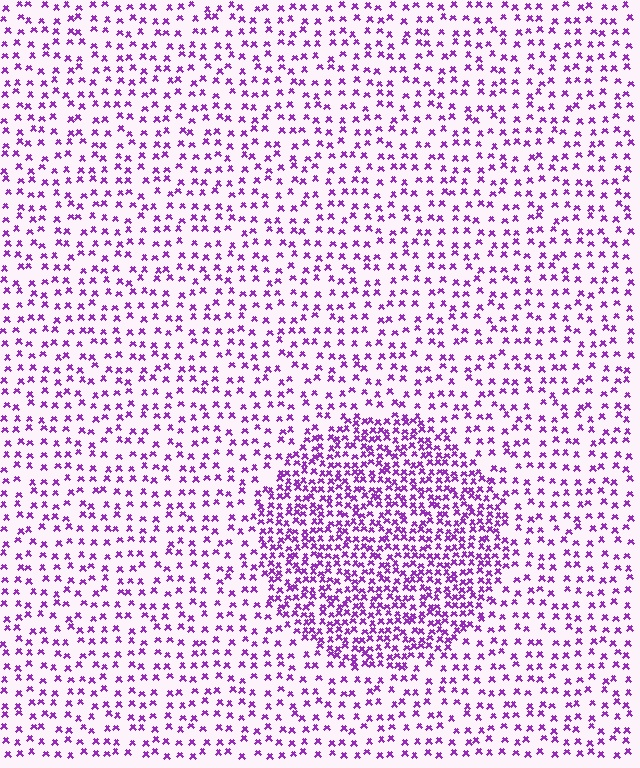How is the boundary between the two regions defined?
The boundary is defined by a change in element density (approximately 2.2x ratio). All elements are the same color, size, and shape.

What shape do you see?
I see a circle.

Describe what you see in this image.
The image contains small purple elements arranged at two different densities. A circle-shaped region is visible where the elements are more densely packed than the surrounding area.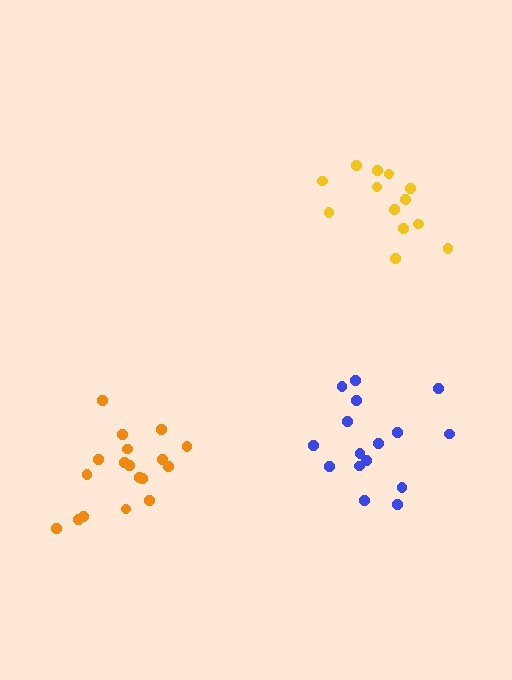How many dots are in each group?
Group 1: 13 dots, Group 2: 16 dots, Group 3: 18 dots (47 total).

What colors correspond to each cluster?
The clusters are colored: yellow, blue, orange.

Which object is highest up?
The yellow cluster is topmost.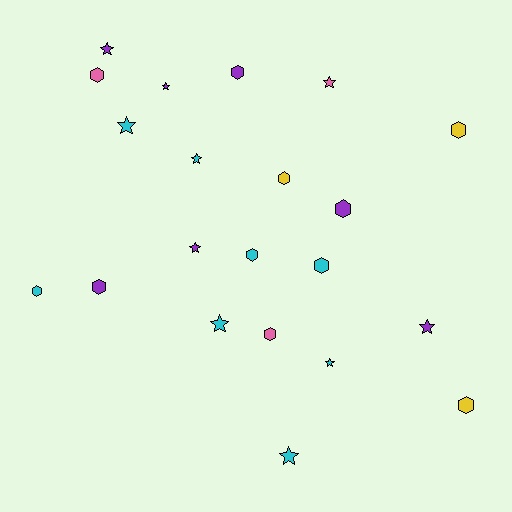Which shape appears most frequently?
Hexagon, with 11 objects.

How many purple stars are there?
There are 4 purple stars.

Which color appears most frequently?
Cyan, with 8 objects.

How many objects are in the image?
There are 21 objects.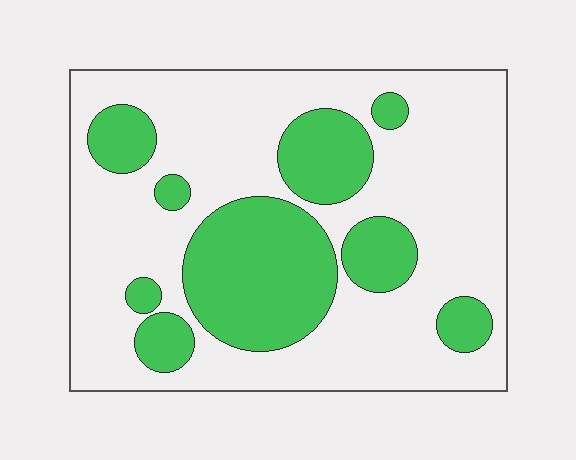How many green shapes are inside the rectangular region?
9.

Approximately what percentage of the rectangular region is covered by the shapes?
Approximately 30%.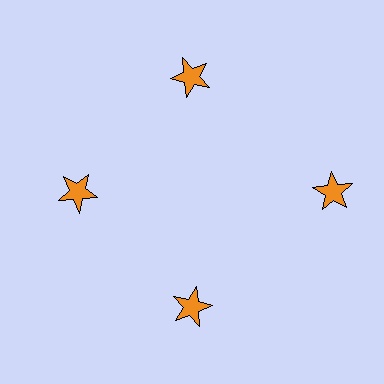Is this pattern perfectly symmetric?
No. The 4 orange stars are arranged in a ring, but one element near the 3 o'clock position is pushed outward from the center, breaking the 4-fold rotational symmetry.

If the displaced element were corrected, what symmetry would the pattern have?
It would have 4-fold rotational symmetry — the pattern would map onto itself every 90 degrees.